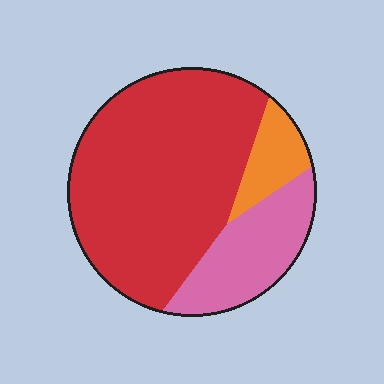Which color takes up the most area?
Red, at roughly 70%.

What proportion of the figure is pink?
Pink takes up about one fifth (1/5) of the figure.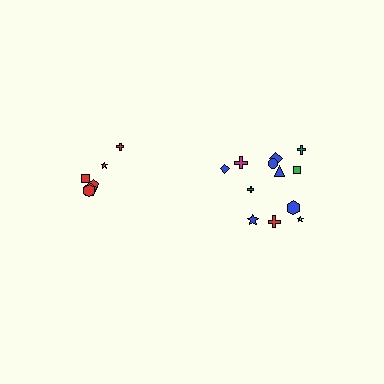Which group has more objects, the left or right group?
The right group.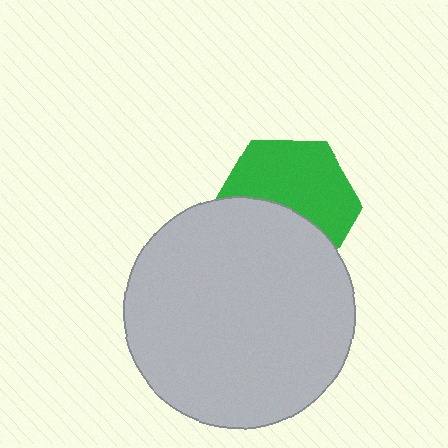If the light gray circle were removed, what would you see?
You would see the complete green hexagon.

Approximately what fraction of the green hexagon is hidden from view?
Roughly 44% of the green hexagon is hidden behind the light gray circle.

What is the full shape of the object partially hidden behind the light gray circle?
The partially hidden object is a green hexagon.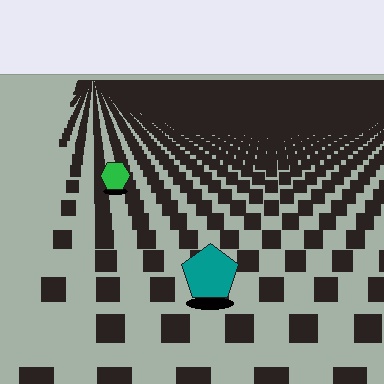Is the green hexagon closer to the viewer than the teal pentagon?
No. The teal pentagon is closer — you can tell from the texture gradient: the ground texture is coarser near it.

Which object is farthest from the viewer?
The green hexagon is farthest from the viewer. It appears smaller and the ground texture around it is denser.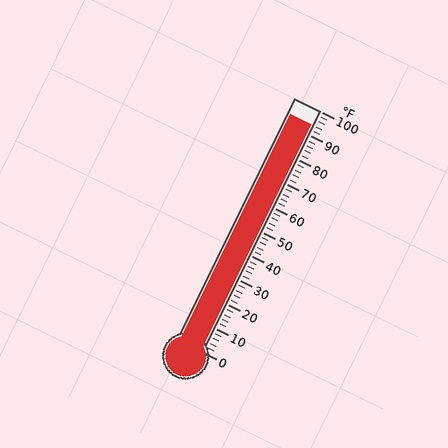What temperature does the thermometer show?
The thermometer shows approximately 94°F.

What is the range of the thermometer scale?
The thermometer scale ranges from 0°F to 100°F.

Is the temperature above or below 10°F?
The temperature is above 10°F.